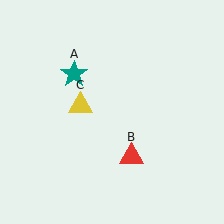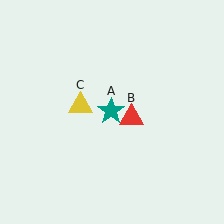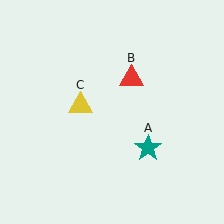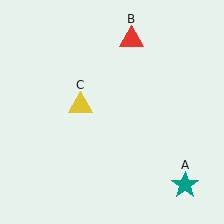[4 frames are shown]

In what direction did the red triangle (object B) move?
The red triangle (object B) moved up.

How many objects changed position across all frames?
2 objects changed position: teal star (object A), red triangle (object B).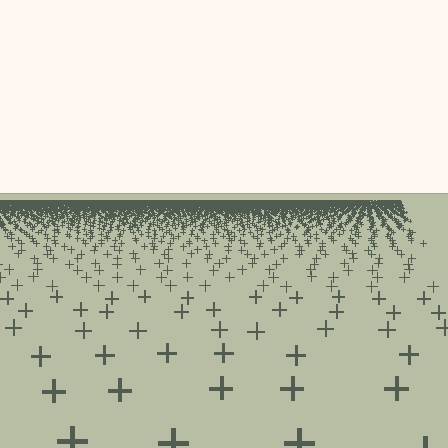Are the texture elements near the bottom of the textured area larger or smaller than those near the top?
Larger. Near the bottom, elements are closer to the viewer and appear at a bigger on-screen size.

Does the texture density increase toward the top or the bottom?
Density increases toward the top.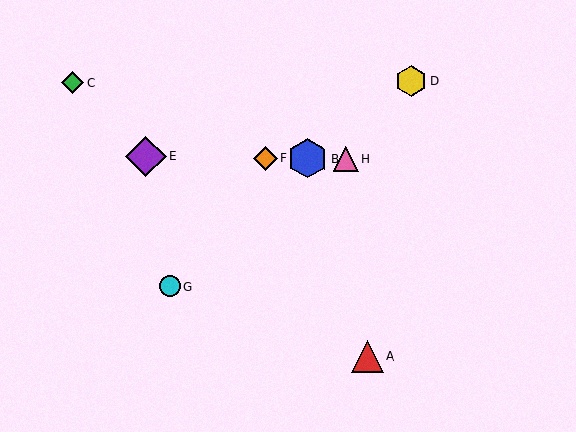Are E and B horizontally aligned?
Yes, both are at y≈156.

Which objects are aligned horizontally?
Objects B, E, F, H are aligned horizontally.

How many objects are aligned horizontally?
4 objects (B, E, F, H) are aligned horizontally.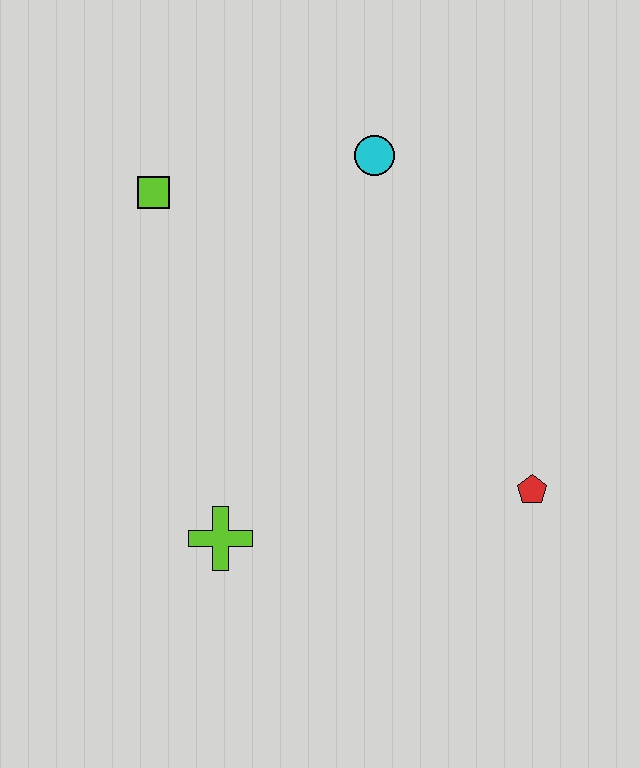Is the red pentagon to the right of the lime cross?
Yes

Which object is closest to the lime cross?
The red pentagon is closest to the lime cross.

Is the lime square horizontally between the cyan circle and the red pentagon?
No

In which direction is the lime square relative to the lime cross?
The lime square is above the lime cross.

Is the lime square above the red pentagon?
Yes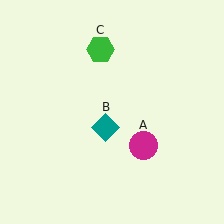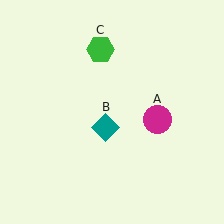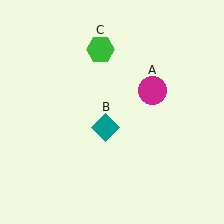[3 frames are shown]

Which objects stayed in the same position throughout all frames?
Teal diamond (object B) and green hexagon (object C) remained stationary.